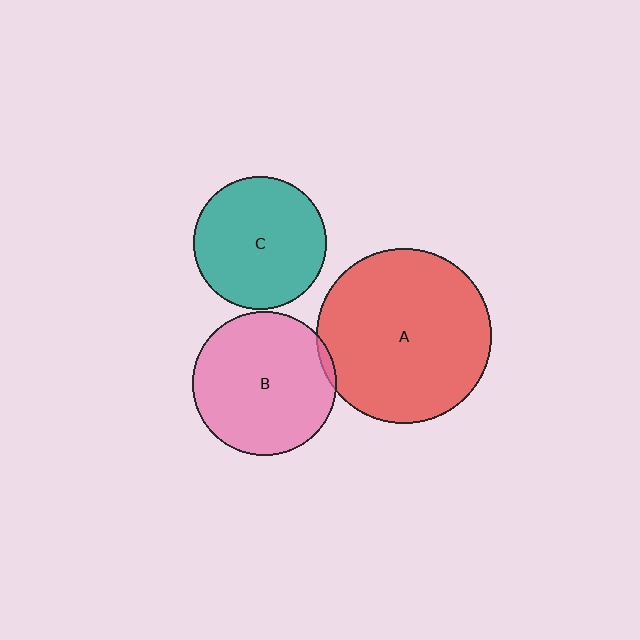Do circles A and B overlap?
Yes.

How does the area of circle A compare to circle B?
Approximately 1.5 times.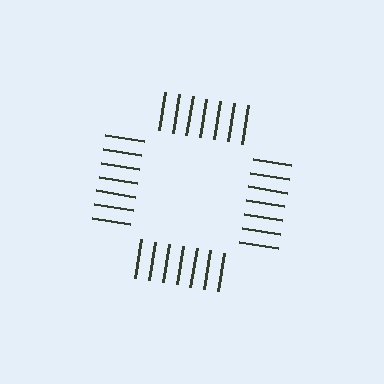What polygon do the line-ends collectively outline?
An illusory square — the line segments terminate on its edges but no continuous stroke is drawn.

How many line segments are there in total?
28 — 7 along each of the 4 edges.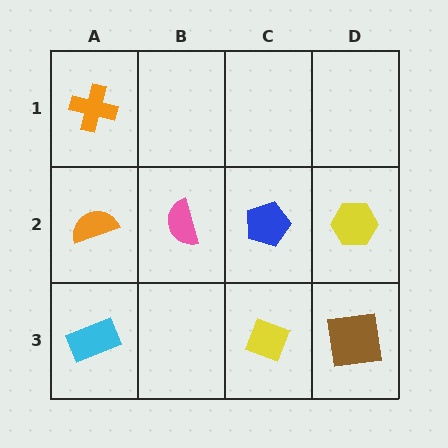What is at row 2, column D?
A yellow hexagon.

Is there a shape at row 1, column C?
No, that cell is empty.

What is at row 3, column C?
A yellow diamond.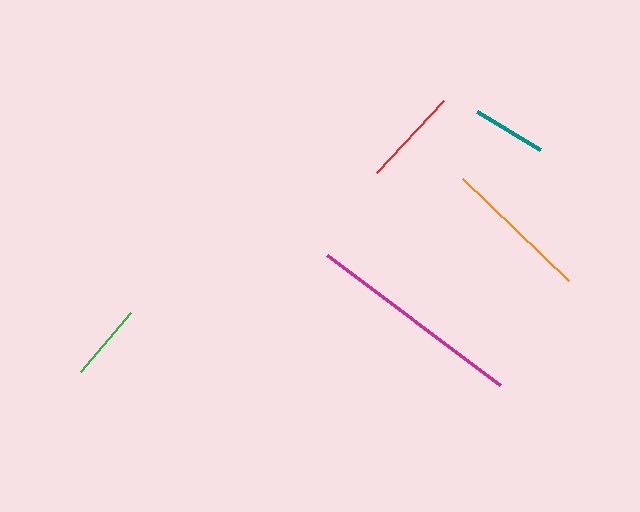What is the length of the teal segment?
The teal segment is approximately 73 pixels long.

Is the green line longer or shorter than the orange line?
The orange line is longer than the green line.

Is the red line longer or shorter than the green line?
The red line is longer than the green line.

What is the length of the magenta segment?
The magenta segment is approximately 217 pixels long.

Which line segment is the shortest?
The teal line is the shortest at approximately 73 pixels.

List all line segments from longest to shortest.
From longest to shortest: magenta, orange, red, green, teal.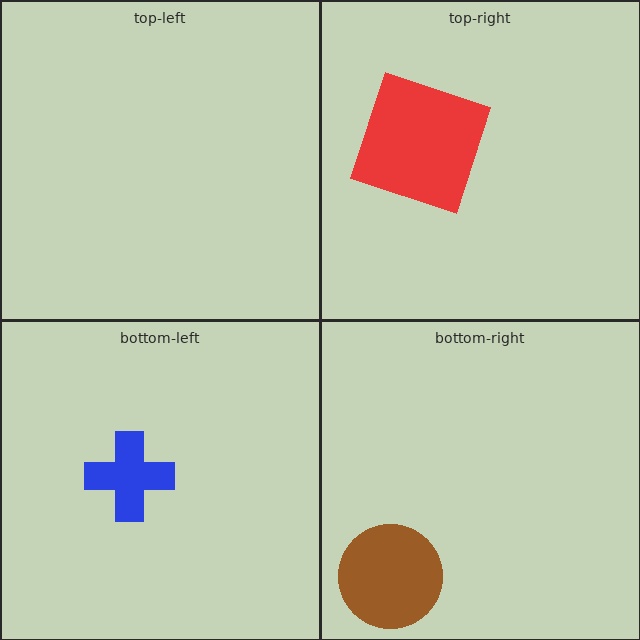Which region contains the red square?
The top-right region.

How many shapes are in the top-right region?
1.